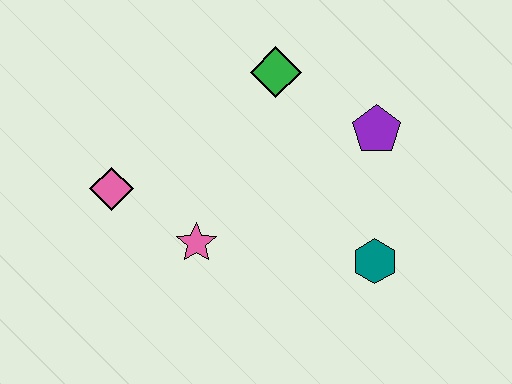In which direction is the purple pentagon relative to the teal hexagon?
The purple pentagon is above the teal hexagon.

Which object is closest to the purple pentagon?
The green diamond is closest to the purple pentagon.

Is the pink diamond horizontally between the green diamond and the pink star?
No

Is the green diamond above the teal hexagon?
Yes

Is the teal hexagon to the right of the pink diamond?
Yes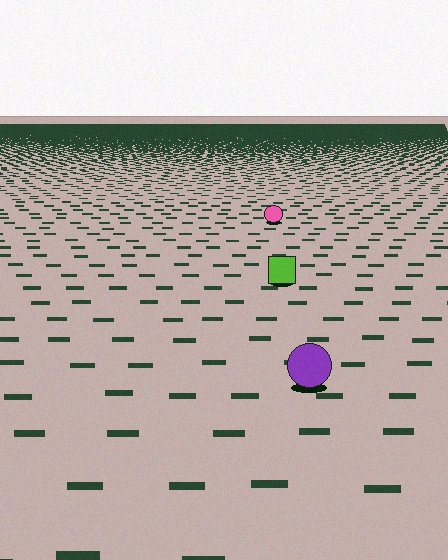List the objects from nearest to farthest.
From nearest to farthest: the purple circle, the lime square, the pink circle.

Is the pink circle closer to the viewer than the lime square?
No. The lime square is closer — you can tell from the texture gradient: the ground texture is coarser near it.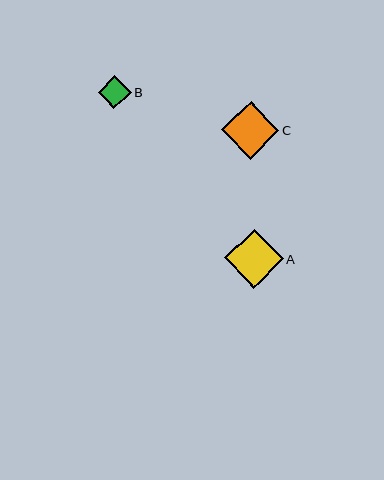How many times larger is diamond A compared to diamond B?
Diamond A is approximately 1.8 times the size of diamond B.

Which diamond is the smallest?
Diamond B is the smallest with a size of approximately 33 pixels.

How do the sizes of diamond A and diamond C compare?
Diamond A and diamond C are approximately the same size.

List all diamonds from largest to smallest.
From largest to smallest: A, C, B.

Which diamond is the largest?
Diamond A is the largest with a size of approximately 59 pixels.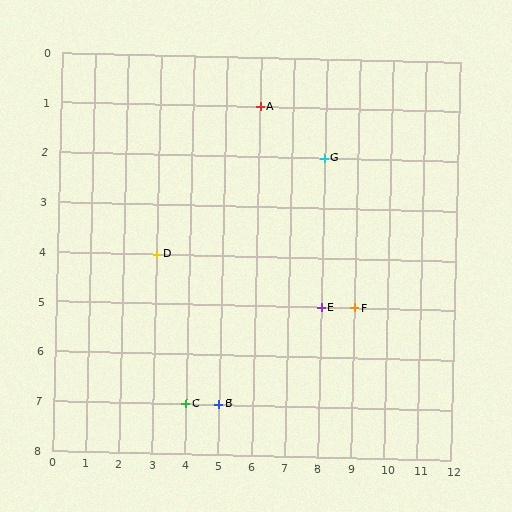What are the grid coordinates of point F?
Point F is at grid coordinates (9, 5).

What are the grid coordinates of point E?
Point E is at grid coordinates (8, 5).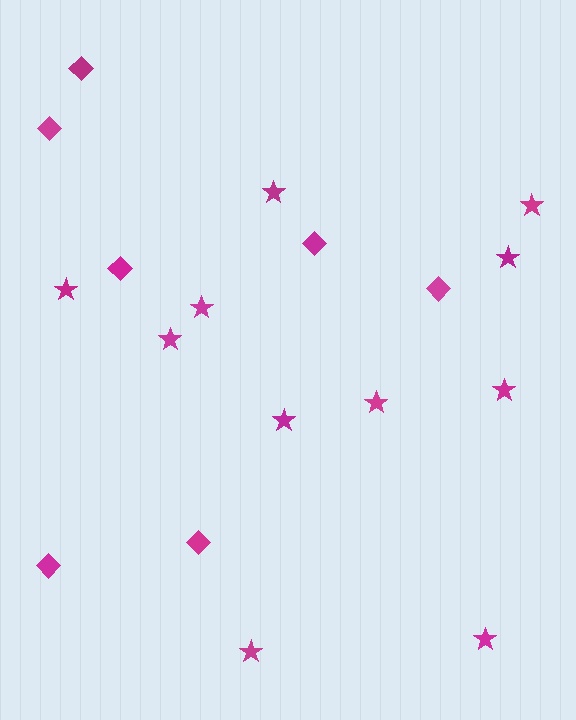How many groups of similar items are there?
There are 2 groups: one group of diamonds (7) and one group of stars (11).